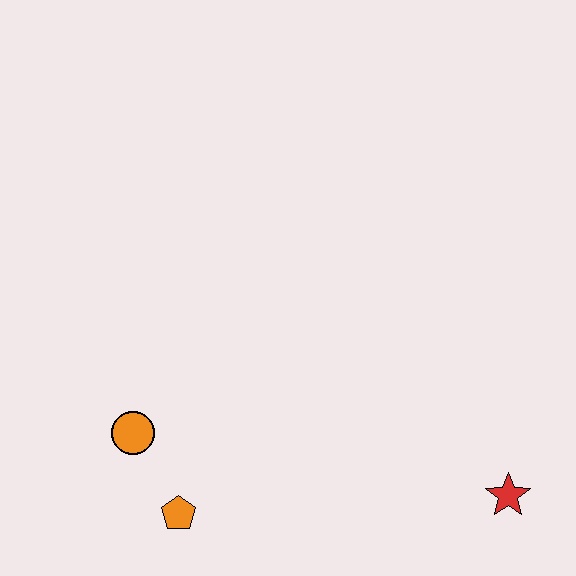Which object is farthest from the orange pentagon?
The red star is farthest from the orange pentagon.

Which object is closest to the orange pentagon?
The orange circle is closest to the orange pentagon.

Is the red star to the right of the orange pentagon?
Yes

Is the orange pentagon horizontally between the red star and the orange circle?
Yes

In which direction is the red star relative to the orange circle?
The red star is to the right of the orange circle.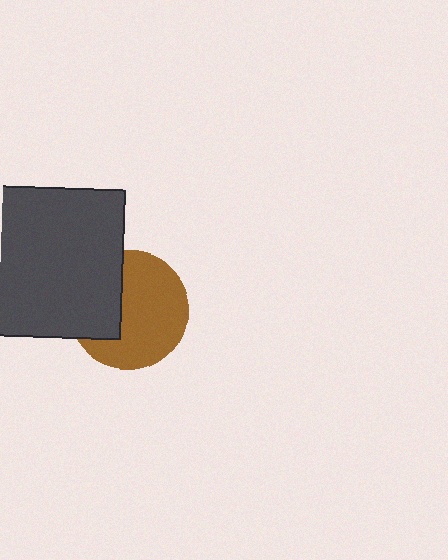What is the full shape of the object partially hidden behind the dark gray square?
The partially hidden object is a brown circle.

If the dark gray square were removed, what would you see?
You would see the complete brown circle.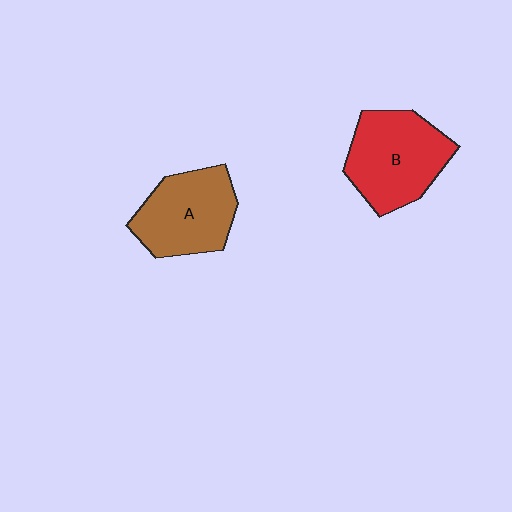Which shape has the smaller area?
Shape A (brown).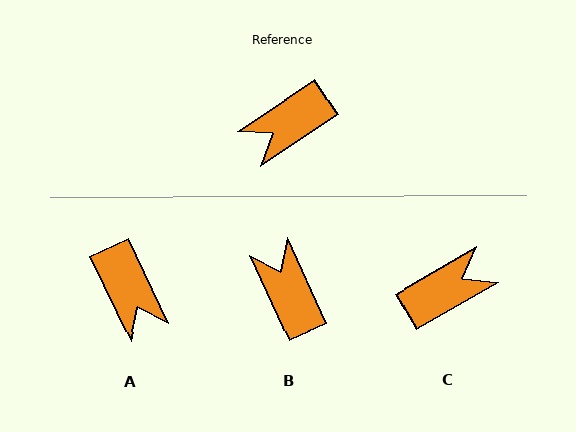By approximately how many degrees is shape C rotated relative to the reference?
Approximately 176 degrees counter-clockwise.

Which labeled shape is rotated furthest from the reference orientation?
C, about 176 degrees away.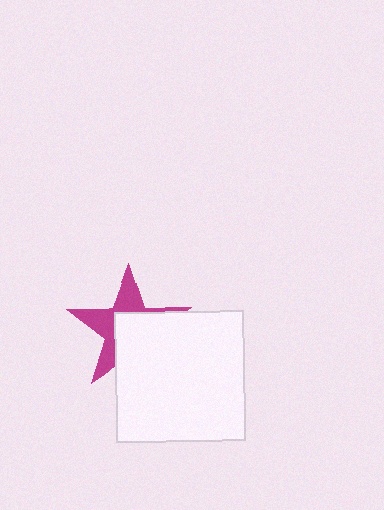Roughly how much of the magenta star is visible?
About half of it is visible (roughly 48%).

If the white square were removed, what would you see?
You would see the complete magenta star.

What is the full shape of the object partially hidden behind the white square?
The partially hidden object is a magenta star.